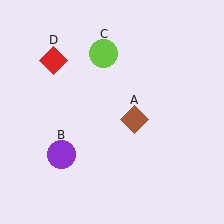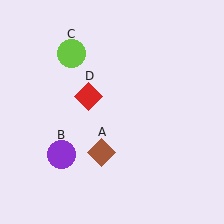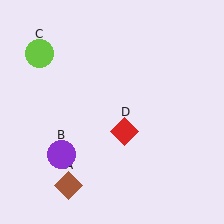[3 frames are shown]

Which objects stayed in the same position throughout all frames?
Purple circle (object B) remained stationary.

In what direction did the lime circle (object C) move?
The lime circle (object C) moved left.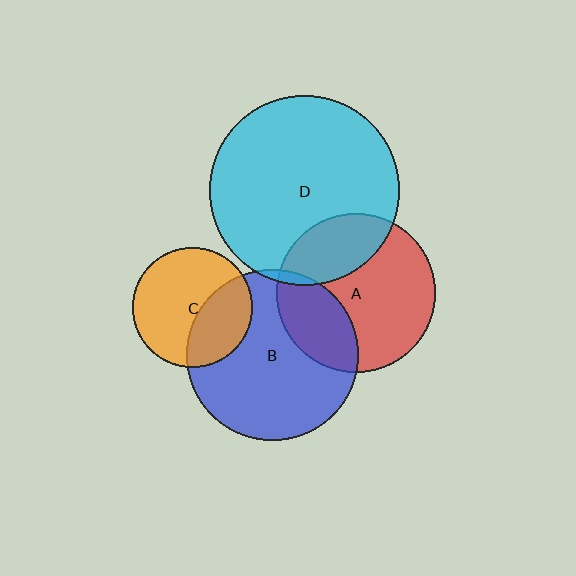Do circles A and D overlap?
Yes.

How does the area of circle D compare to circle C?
Approximately 2.5 times.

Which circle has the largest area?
Circle D (cyan).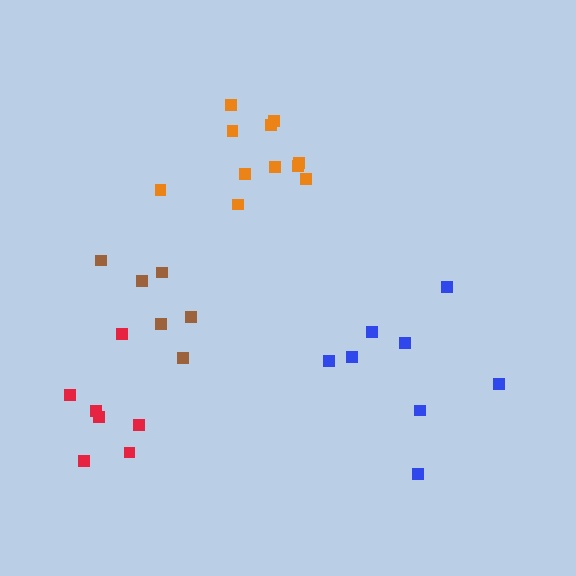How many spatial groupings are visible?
There are 4 spatial groupings.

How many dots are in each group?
Group 1: 6 dots, Group 2: 8 dots, Group 3: 7 dots, Group 4: 11 dots (32 total).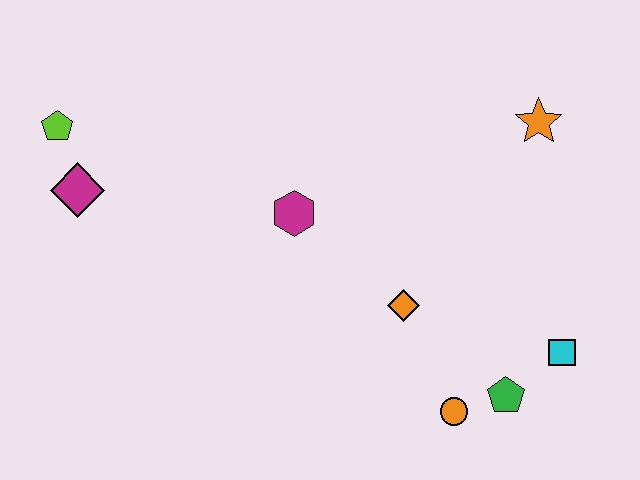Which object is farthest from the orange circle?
The lime pentagon is farthest from the orange circle.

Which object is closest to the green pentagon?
The orange circle is closest to the green pentagon.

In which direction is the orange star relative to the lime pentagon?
The orange star is to the right of the lime pentagon.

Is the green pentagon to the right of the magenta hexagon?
Yes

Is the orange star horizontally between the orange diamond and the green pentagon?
No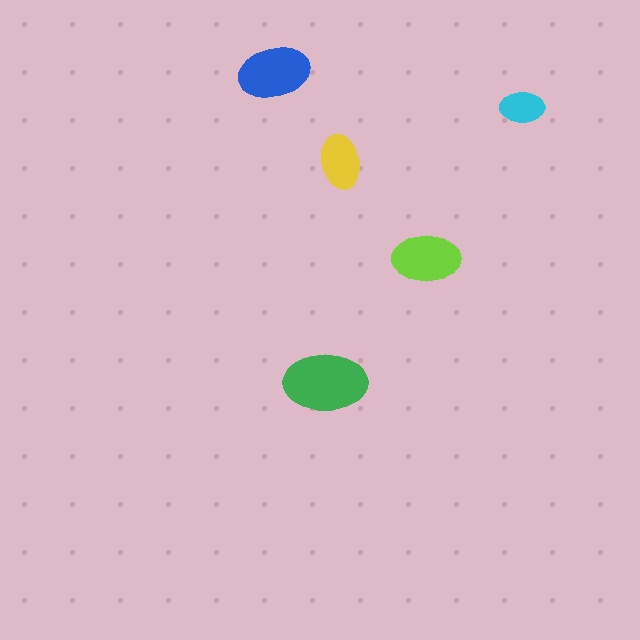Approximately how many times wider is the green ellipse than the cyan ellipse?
About 2 times wider.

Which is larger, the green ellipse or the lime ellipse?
The green one.